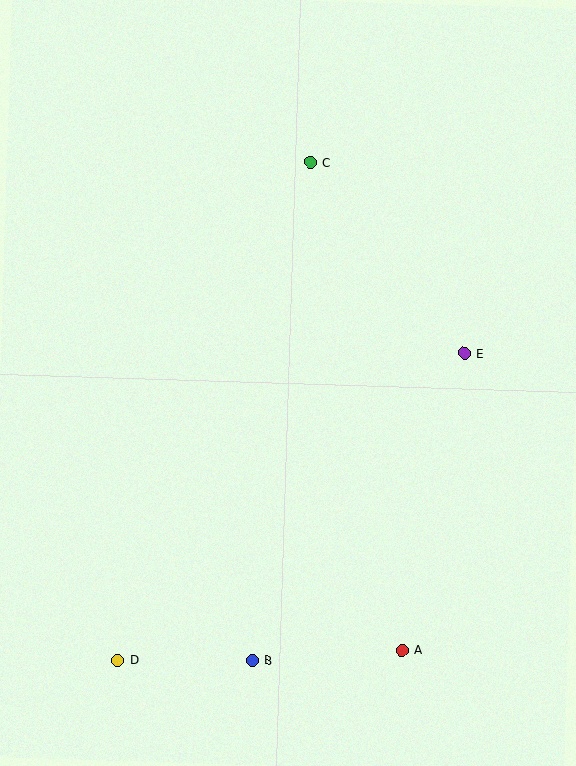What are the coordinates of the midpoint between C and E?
The midpoint between C and E is at (387, 258).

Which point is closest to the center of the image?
Point E at (464, 353) is closest to the center.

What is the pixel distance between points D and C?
The distance between D and C is 534 pixels.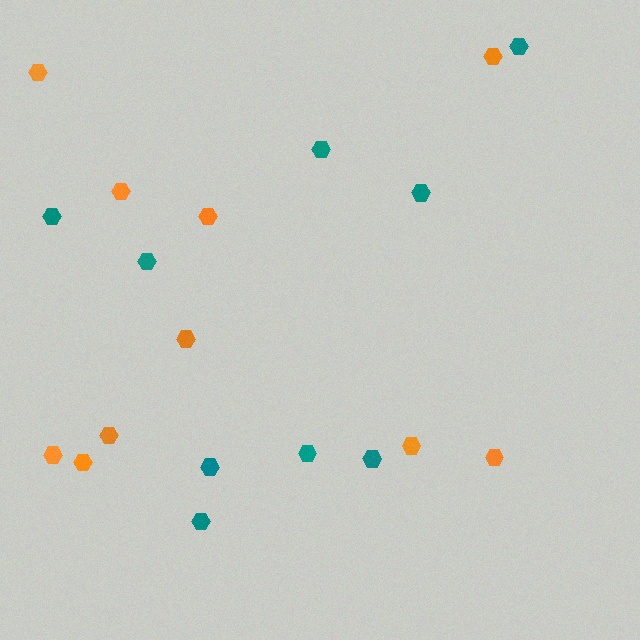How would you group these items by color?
There are 2 groups: one group of orange hexagons (10) and one group of teal hexagons (9).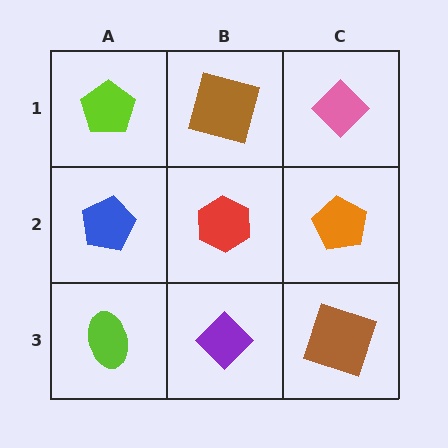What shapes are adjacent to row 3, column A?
A blue pentagon (row 2, column A), a purple diamond (row 3, column B).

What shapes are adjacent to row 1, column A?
A blue pentagon (row 2, column A), a brown square (row 1, column B).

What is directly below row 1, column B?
A red hexagon.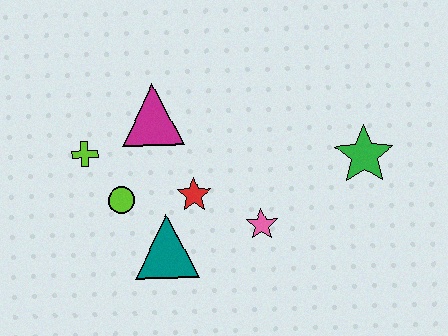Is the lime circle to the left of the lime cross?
No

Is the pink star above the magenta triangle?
No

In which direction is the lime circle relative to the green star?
The lime circle is to the left of the green star.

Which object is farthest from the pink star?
The lime cross is farthest from the pink star.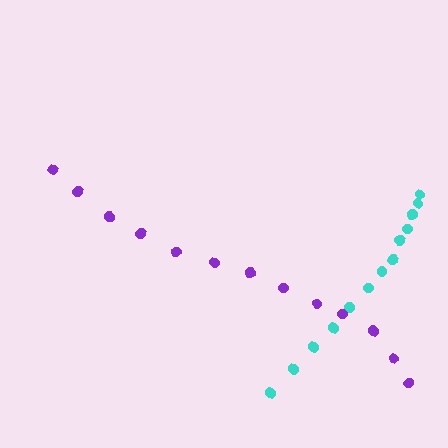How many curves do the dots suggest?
There are 2 distinct paths.